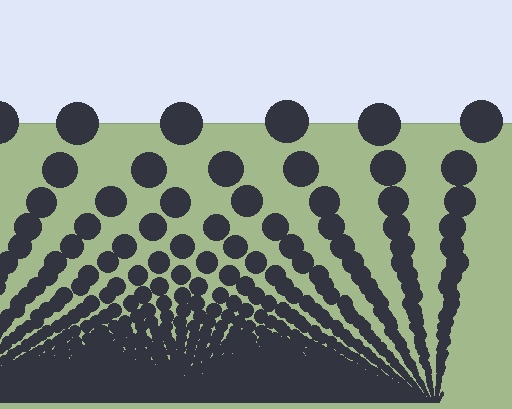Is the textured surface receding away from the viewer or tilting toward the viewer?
The surface appears to tilt toward the viewer. Texture elements get larger and sparser toward the top.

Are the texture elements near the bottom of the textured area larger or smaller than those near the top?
Smaller. The gradient is inverted — elements near the bottom are smaller and denser.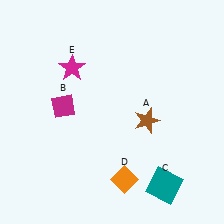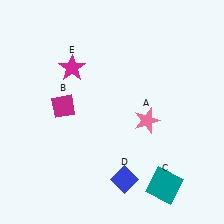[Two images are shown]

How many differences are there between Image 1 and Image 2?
There are 2 differences between the two images.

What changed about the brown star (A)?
In Image 1, A is brown. In Image 2, it changed to pink.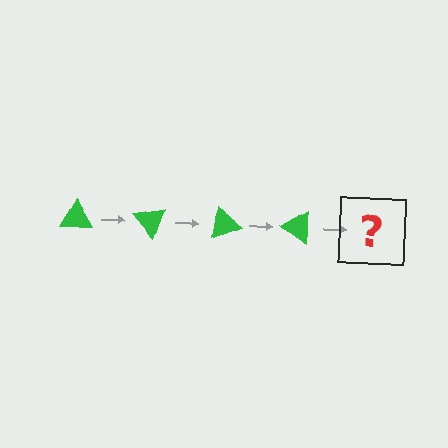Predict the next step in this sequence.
The next step is a green triangle rotated 200 degrees.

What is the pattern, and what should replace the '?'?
The pattern is that the triangle rotates 50 degrees each step. The '?' should be a green triangle rotated 200 degrees.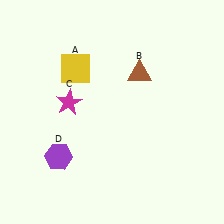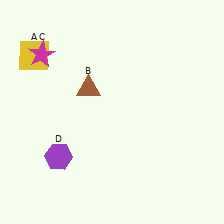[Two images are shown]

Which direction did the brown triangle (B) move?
The brown triangle (B) moved left.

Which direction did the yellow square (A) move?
The yellow square (A) moved left.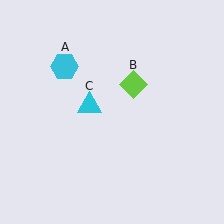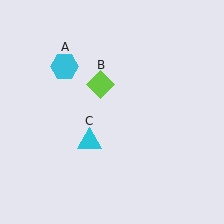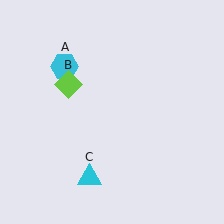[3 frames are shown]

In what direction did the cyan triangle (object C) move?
The cyan triangle (object C) moved down.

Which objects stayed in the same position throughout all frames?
Cyan hexagon (object A) remained stationary.